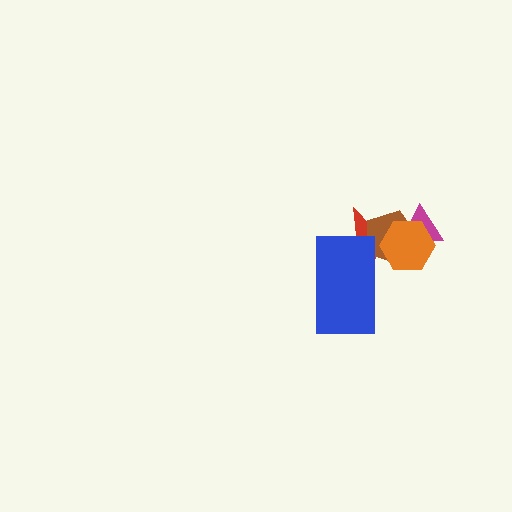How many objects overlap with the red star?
4 objects overlap with the red star.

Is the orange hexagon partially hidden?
No, no other shape covers it.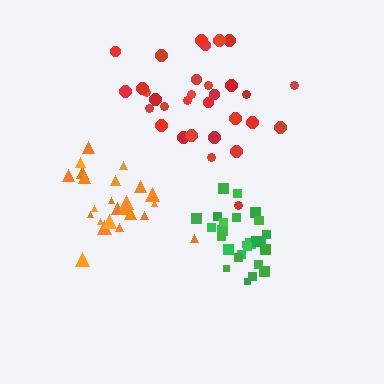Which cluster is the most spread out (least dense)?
Red.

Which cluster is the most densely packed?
Green.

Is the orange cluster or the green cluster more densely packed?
Green.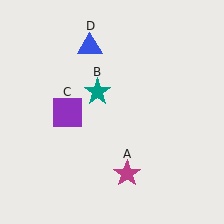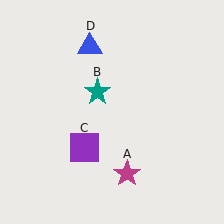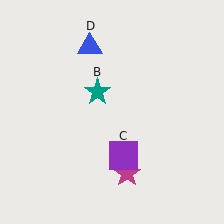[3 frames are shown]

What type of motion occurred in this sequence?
The purple square (object C) rotated counterclockwise around the center of the scene.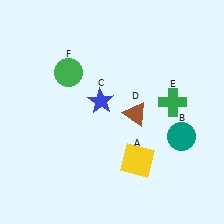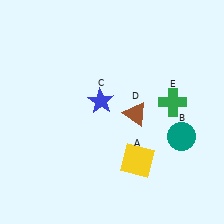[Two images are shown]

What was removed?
The green circle (F) was removed in Image 2.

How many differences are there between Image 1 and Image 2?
There is 1 difference between the two images.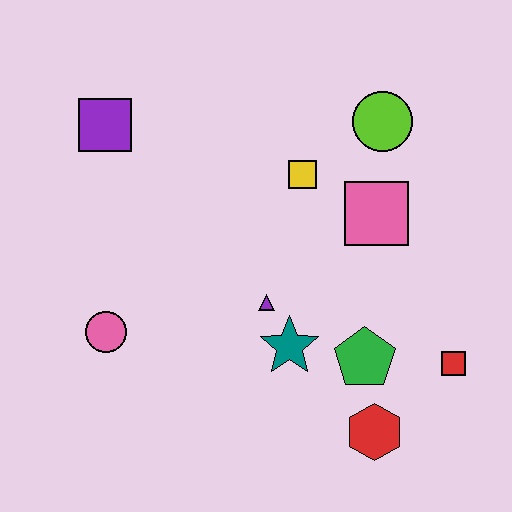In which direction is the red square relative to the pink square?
The red square is below the pink square.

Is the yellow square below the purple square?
Yes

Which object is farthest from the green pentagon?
The purple square is farthest from the green pentagon.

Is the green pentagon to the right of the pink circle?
Yes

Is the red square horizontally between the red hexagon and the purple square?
No